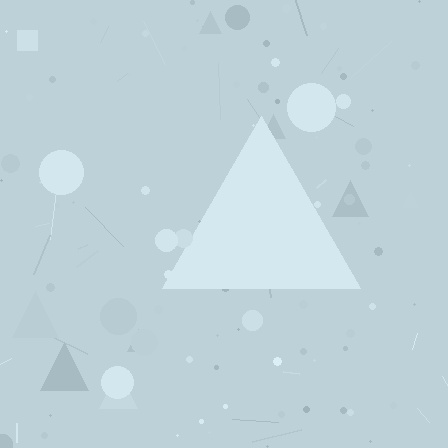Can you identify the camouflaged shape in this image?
The camouflaged shape is a triangle.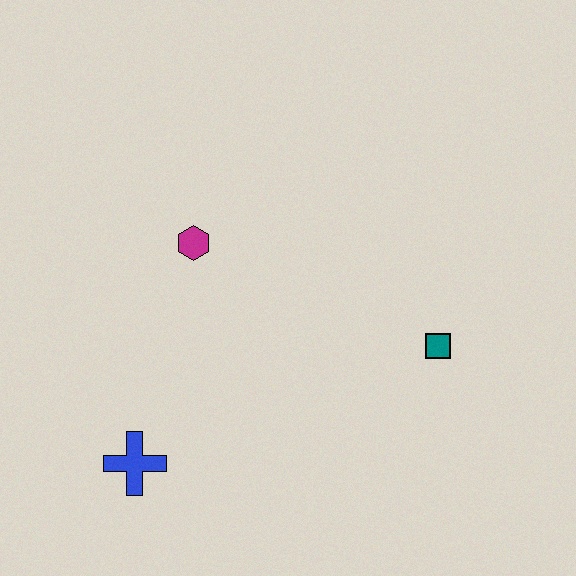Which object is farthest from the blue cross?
The teal square is farthest from the blue cross.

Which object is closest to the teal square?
The magenta hexagon is closest to the teal square.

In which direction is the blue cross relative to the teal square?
The blue cross is to the left of the teal square.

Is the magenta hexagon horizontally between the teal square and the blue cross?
Yes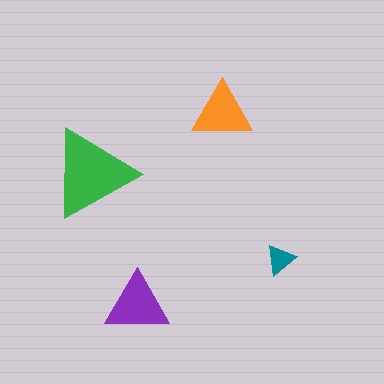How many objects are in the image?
There are 4 objects in the image.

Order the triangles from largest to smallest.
the green one, the purple one, the orange one, the teal one.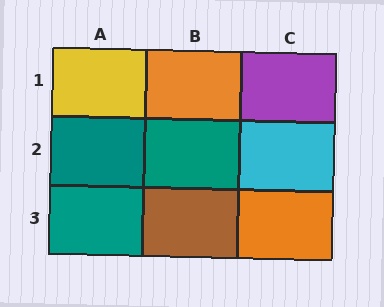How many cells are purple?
1 cell is purple.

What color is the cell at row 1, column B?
Orange.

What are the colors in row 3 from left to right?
Teal, brown, orange.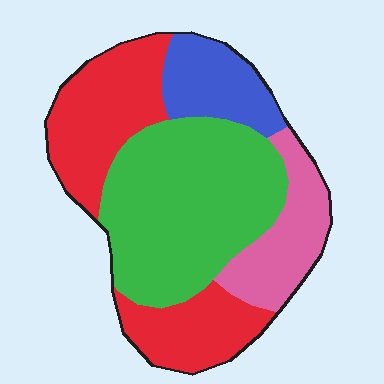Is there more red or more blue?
Red.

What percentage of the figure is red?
Red takes up about one third (1/3) of the figure.